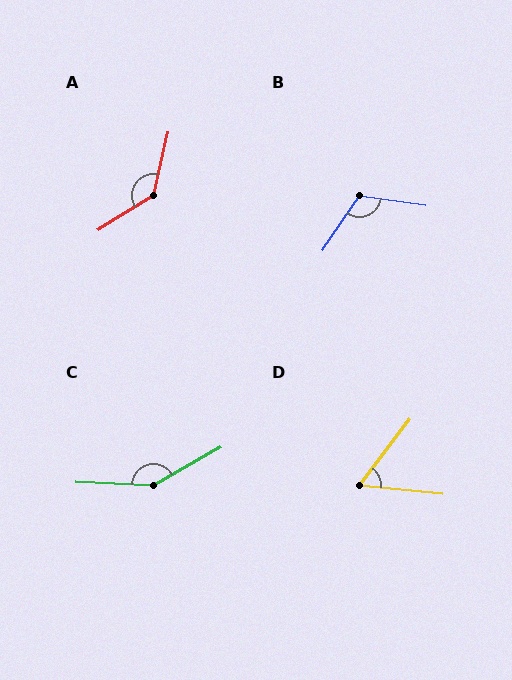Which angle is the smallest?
D, at approximately 59 degrees.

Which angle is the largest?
C, at approximately 148 degrees.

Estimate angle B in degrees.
Approximately 116 degrees.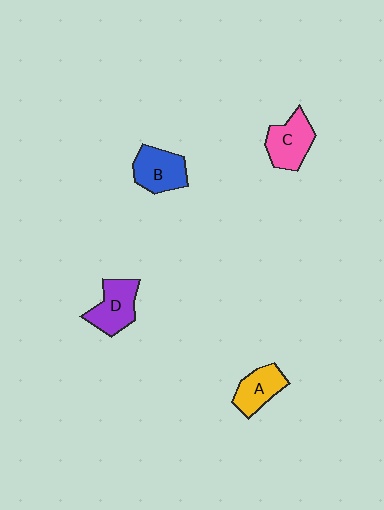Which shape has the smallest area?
Shape A (yellow).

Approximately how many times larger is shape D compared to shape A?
Approximately 1.2 times.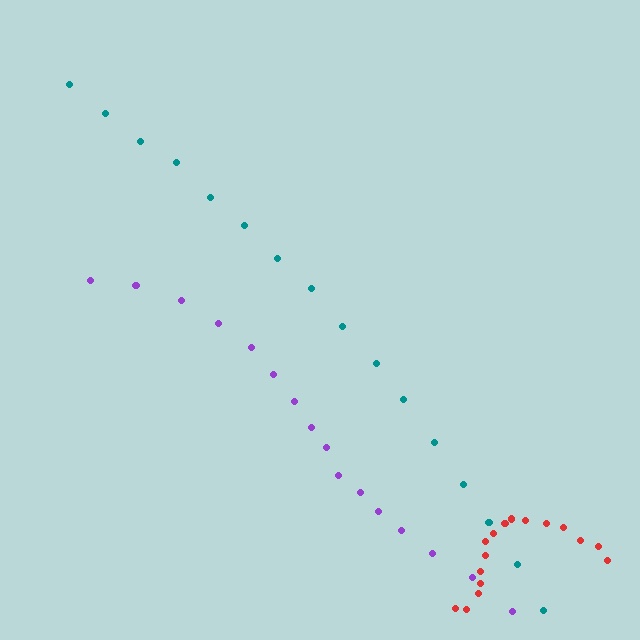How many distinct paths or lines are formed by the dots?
There are 3 distinct paths.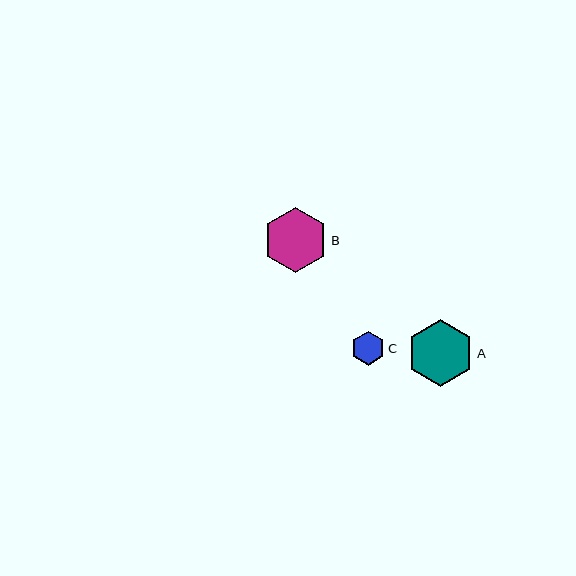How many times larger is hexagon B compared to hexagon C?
Hexagon B is approximately 1.9 times the size of hexagon C.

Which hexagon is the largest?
Hexagon A is the largest with a size of approximately 67 pixels.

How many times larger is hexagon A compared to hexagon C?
Hexagon A is approximately 2.0 times the size of hexagon C.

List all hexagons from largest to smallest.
From largest to smallest: A, B, C.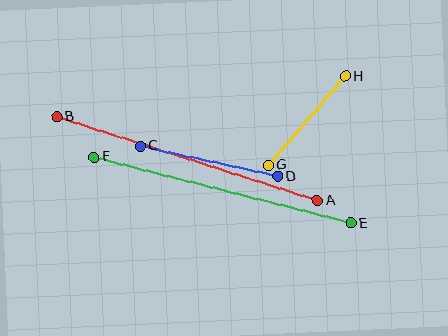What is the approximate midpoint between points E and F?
The midpoint is at approximately (223, 190) pixels.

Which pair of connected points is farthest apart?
Points A and B are farthest apart.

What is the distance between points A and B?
The distance is approximately 274 pixels.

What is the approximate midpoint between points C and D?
The midpoint is at approximately (209, 161) pixels.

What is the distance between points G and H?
The distance is approximately 117 pixels.